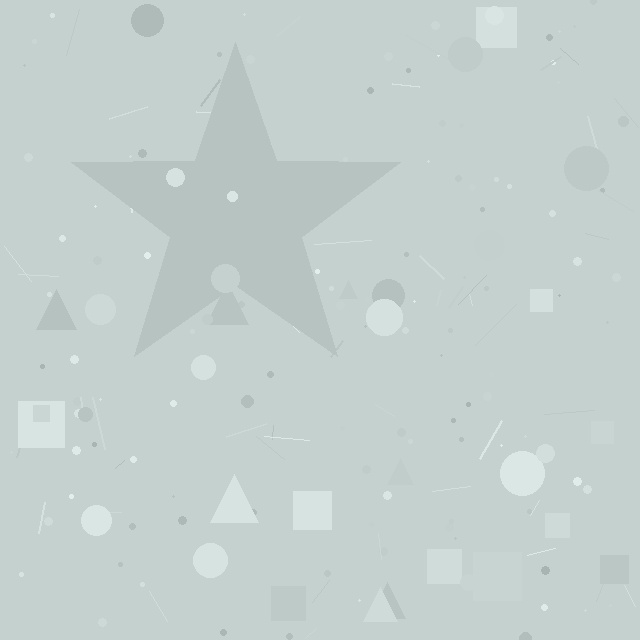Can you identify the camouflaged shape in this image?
The camouflaged shape is a star.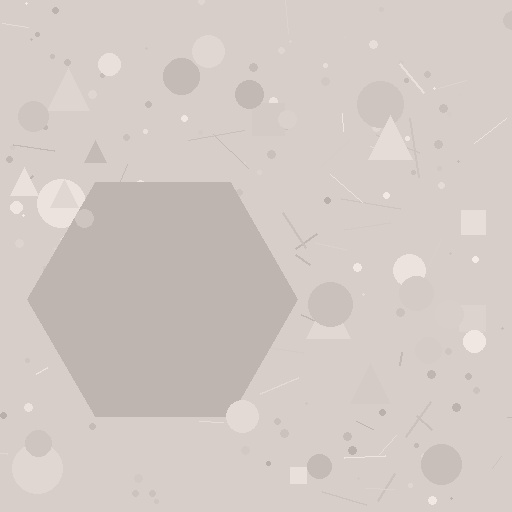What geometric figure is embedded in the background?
A hexagon is embedded in the background.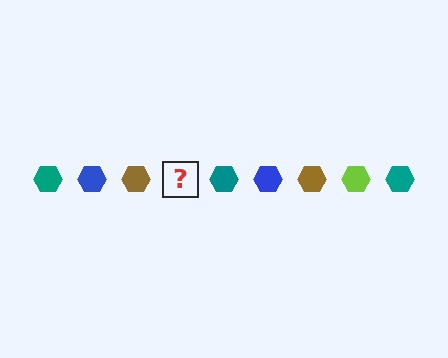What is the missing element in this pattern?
The missing element is a lime hexagon.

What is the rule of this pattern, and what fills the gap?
The rule is that the pattern cycles through teal, blue, brown, lime hexagons. The gap should be filled with a lime hexagon.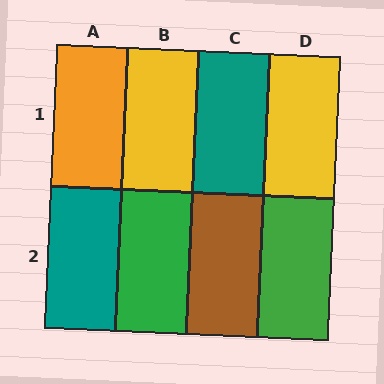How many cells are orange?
1 cell is orange.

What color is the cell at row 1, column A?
Orange.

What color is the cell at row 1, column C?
Teal.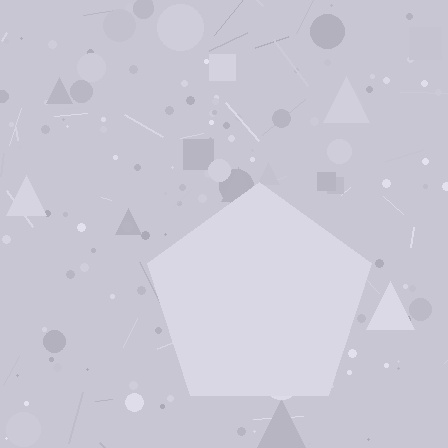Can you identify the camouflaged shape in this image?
The camouflaged shape is a pentagon.